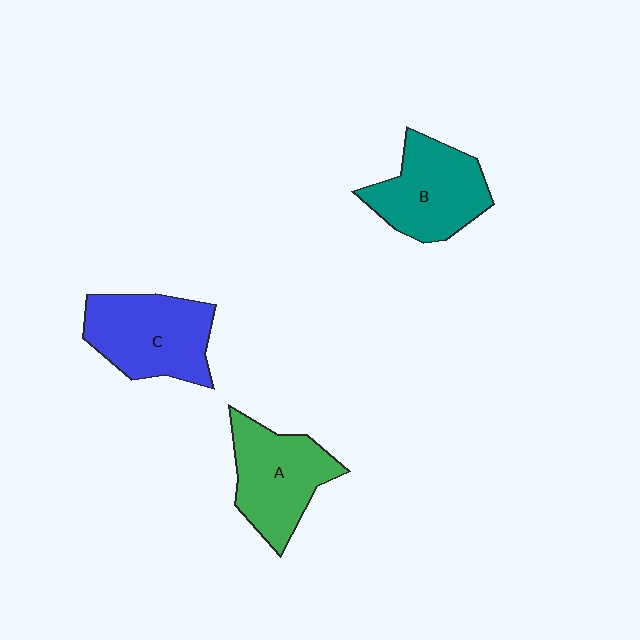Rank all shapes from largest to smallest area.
From largest to smallest: C (blue), B (teal), A (green).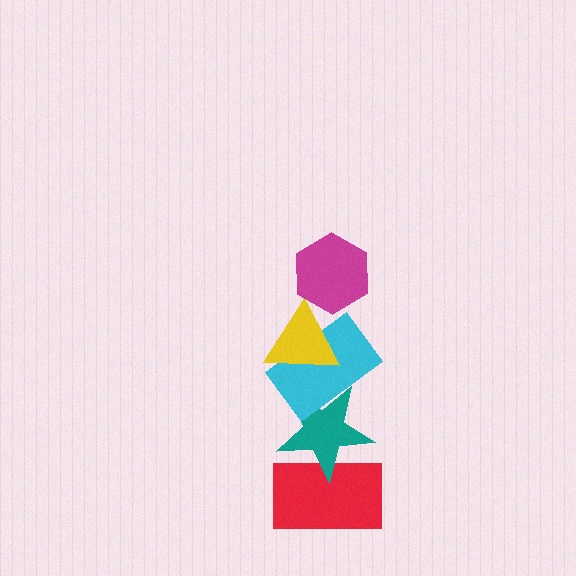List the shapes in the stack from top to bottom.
From top to bottom: the magenta hexagon, the yellow triangle, the cyan rectangle, the teal star, the red rectangle.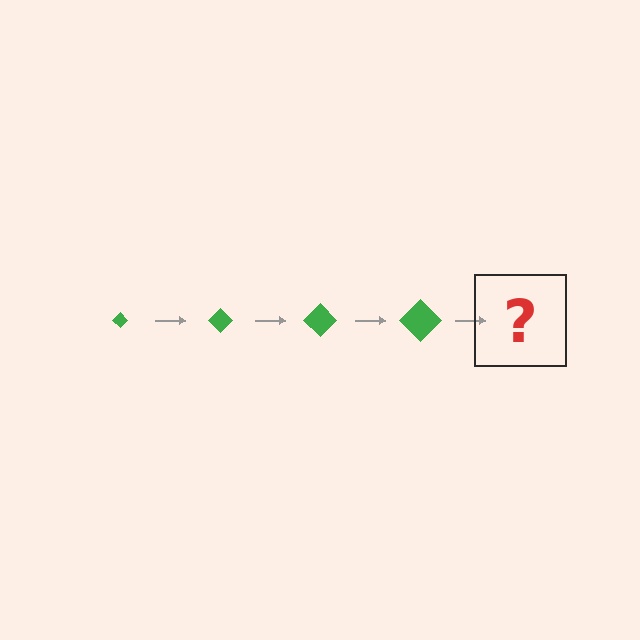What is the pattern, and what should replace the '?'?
The pattern is that the diamond gets progressively larger each step. The '?' should be a green diamond, larger than the previous one.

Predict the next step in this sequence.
The next step is a green diamond, larger than the previous one.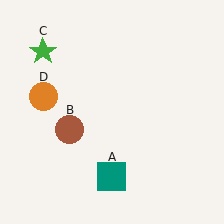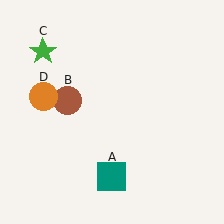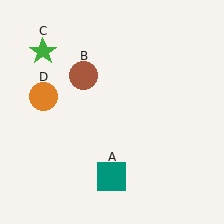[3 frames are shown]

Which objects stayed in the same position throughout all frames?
Teal square (object A) and green star (object C) and orange circle (object D) remained stationary.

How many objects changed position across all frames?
1 object changed position: brown circle (object B).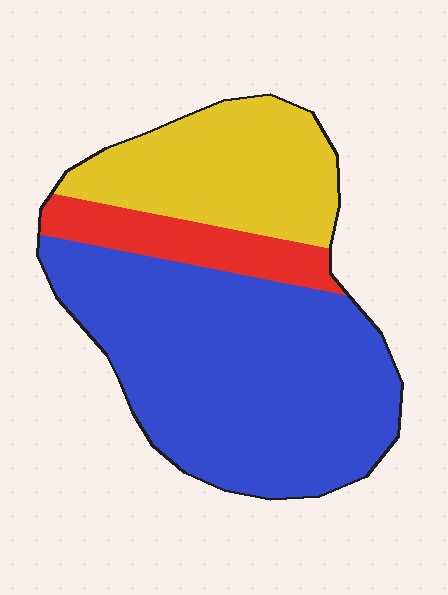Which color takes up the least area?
Red, at roughly 15%.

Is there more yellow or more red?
Yellow.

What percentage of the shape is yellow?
Yellow covers around 25% of the shape.